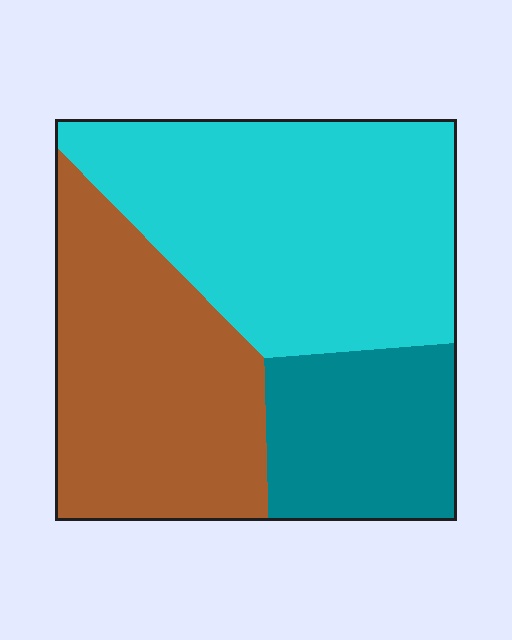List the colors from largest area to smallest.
From largest to smallest: cyan, brown, teal.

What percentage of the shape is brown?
Brown covers around 35% of the shape.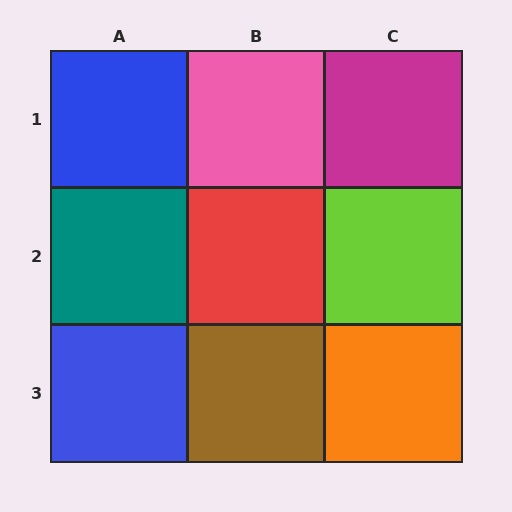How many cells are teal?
1 cell is teal.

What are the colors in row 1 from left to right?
Blue, pink, magenta.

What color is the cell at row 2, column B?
Red.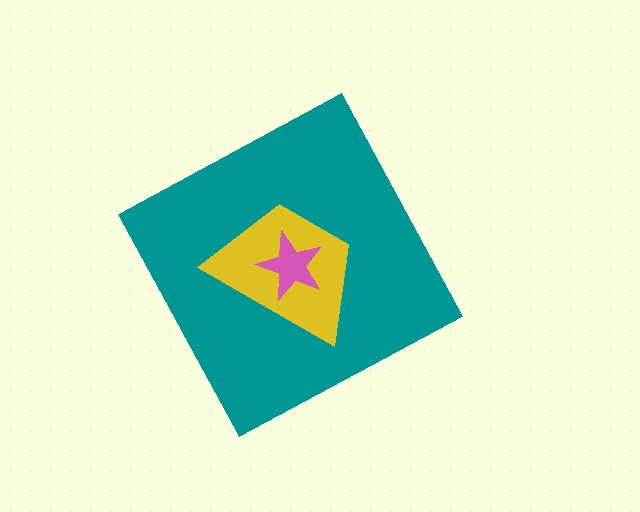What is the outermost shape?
The teal diamond.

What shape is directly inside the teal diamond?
The yellow trapezoid.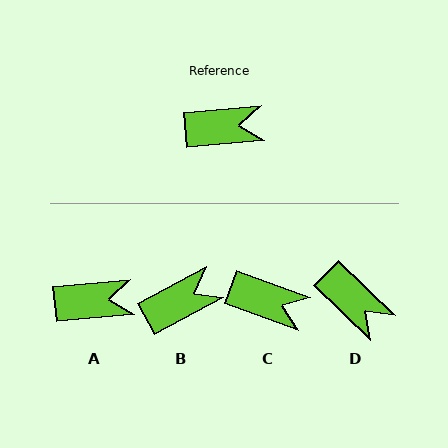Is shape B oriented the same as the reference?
No, it is off by about 23 degrees.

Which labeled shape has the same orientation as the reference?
A.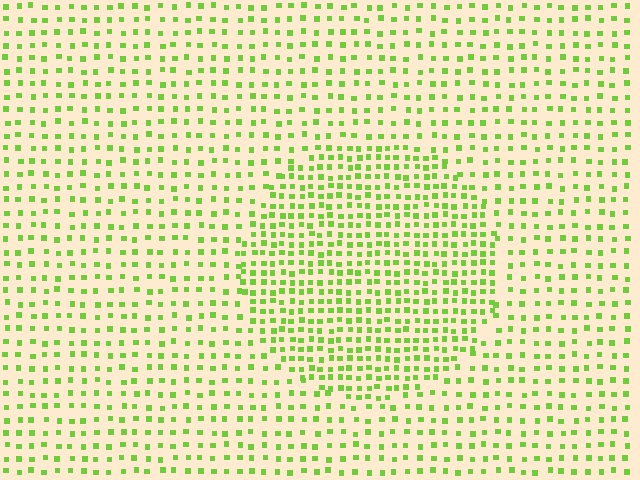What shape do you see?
I see a circle.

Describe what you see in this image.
The image contains small lime elements arranged at two different densities. A circle-shaped region is visible where the elements are more densely packed than the surrounding area.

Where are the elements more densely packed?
The elements are more densely packed inside the circle boundary.